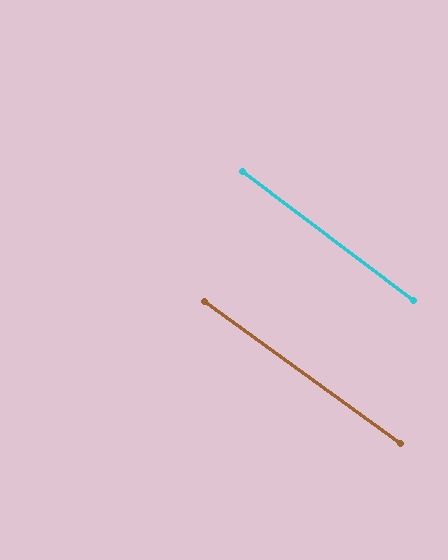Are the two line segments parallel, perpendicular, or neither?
Parallel — their directions differ by only 1.0°.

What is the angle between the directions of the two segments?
Approximately 1 degree.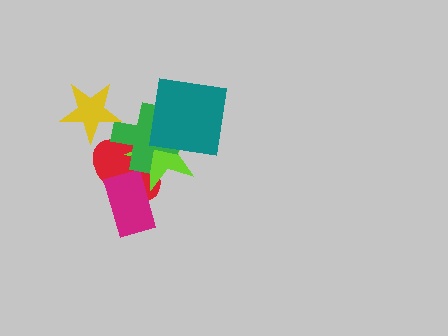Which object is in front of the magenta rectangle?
The lime star is in front of the magenta rectangle.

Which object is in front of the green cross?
The teal square is in front of the green cross.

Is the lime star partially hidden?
Yes, it is partially covered by another shape.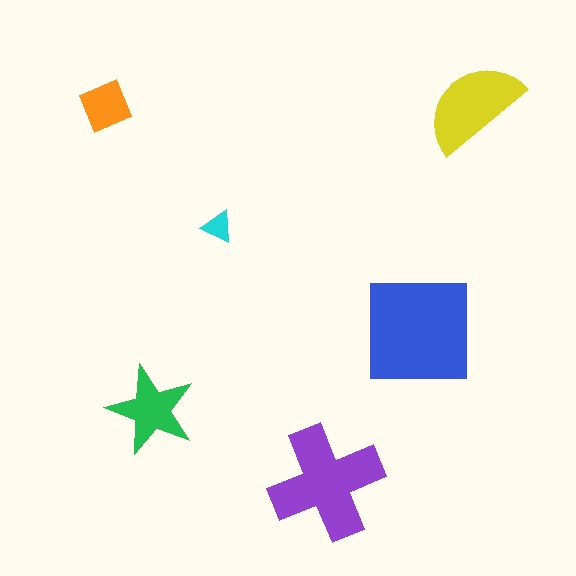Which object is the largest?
The blue square.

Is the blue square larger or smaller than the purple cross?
Larger.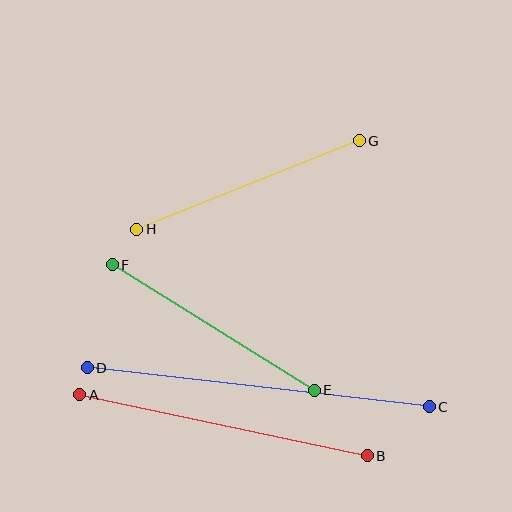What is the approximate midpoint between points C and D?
The midpoint is at approximately (258, 387) pixels.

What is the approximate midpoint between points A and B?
The midpoint is at approximately (224, 425) pixels.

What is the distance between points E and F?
The distance is approximately 238 pixels.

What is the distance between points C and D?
The distance is approximately 344 pixels.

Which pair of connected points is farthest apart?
Points C and D are farthest apart.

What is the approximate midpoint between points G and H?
The midpoint is at approximately (248, 185) pixels.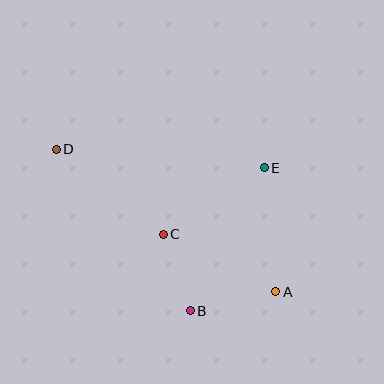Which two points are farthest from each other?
Points A and D are farthest from each other.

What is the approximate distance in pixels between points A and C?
The distance between A and C is approximately 126 pixels.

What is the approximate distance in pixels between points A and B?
The distance between A and B is approximately 88 pixels.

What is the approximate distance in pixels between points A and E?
The distance between A and E is approximately 125 pixels.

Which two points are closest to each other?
Points B and C are closest to each other.